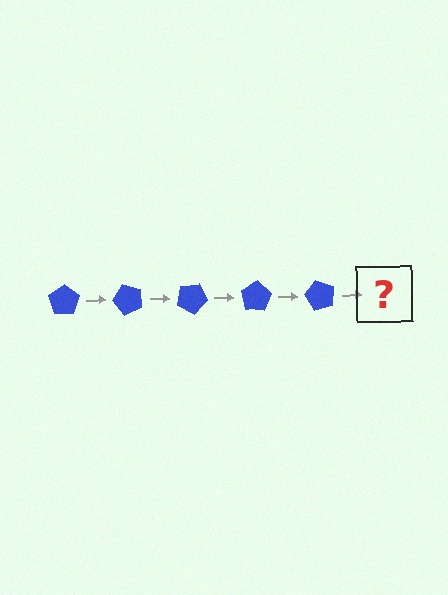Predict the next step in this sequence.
The next step is a blue pentagon rotated 250 degrees.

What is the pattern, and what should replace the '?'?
The pattern is that the pentagon rotates 50 degrees each step. The '?' should be a blue pentagon rotated 250 degrees.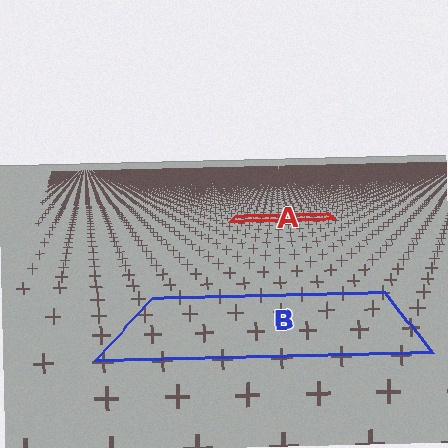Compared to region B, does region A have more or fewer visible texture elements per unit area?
Region A has more texture elements per unit area — they are packed more densely because it is farther away.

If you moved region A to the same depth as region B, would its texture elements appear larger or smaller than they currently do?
They would appear larger. At a closer depth, the same texture elements are projected at a bigger on-screen size.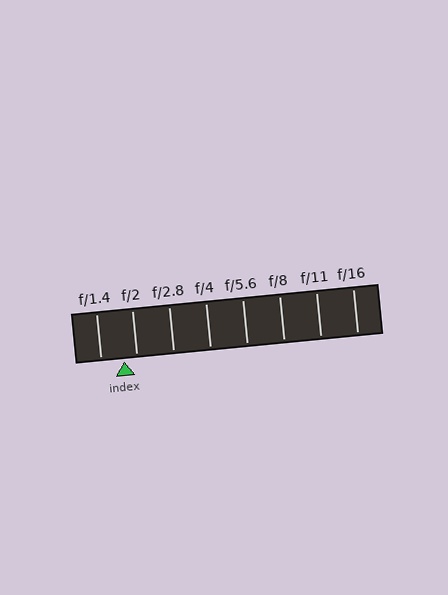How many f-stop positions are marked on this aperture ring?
There are 8 f-stop positions marked.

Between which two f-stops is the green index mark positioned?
The index mark is between f/1.4 and f/2.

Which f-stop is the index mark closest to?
The index mark is closest to f/2.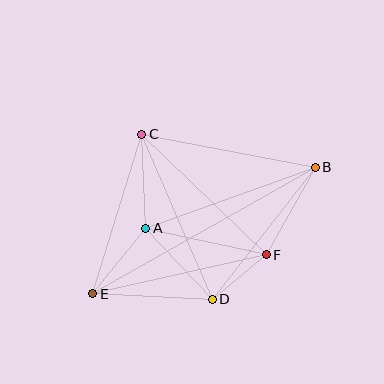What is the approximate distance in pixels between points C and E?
The distance between C and E is approximately 167 pixels.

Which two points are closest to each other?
Points D and F are closest to each other.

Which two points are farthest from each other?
Points B and E are farthest from each other.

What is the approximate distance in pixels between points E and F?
The distance between E and F is approximately 177 pixels.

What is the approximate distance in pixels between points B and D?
The distance between B and D is approximately 168 pixels.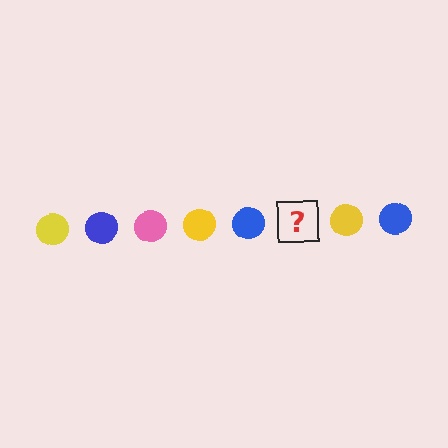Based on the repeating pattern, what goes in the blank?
The blank should be a pink circle.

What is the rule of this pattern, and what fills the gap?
The rule is that the pattern cycles through yellow, blue, pink circles. The gap should be filled with a pink circle.